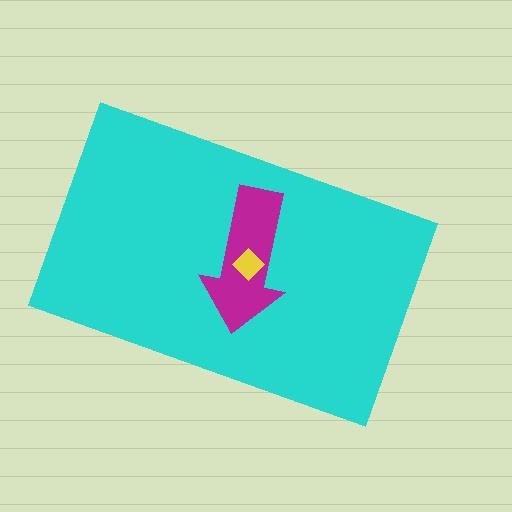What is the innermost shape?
The yellow diamond.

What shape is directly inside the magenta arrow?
The yellow diamond.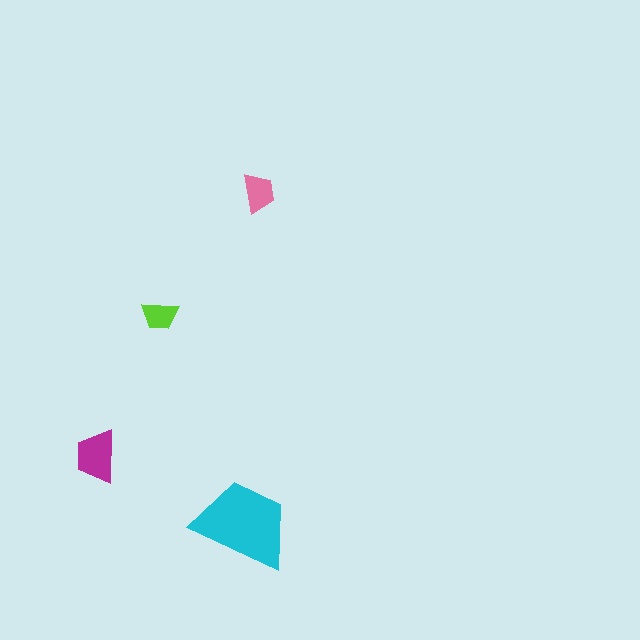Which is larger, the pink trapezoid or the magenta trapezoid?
The magenta one.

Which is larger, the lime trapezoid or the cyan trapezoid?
The cyan one.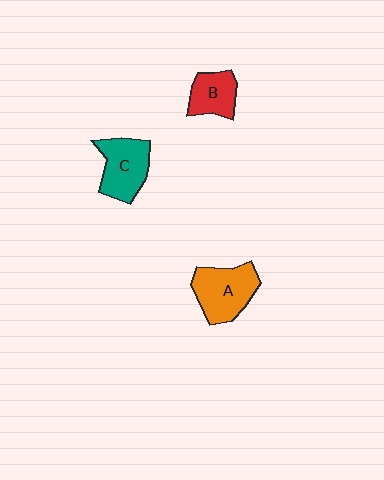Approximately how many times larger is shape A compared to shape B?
Approximately 1.5 times.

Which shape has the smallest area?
Shape B (red).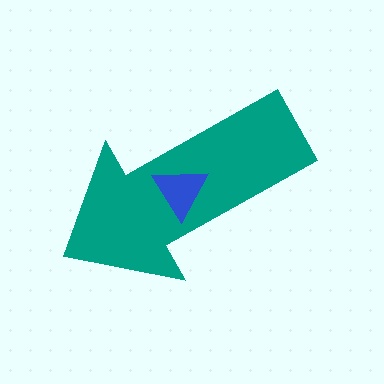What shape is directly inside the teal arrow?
The blue triangle.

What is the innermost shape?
The blue triangle.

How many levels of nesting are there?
2.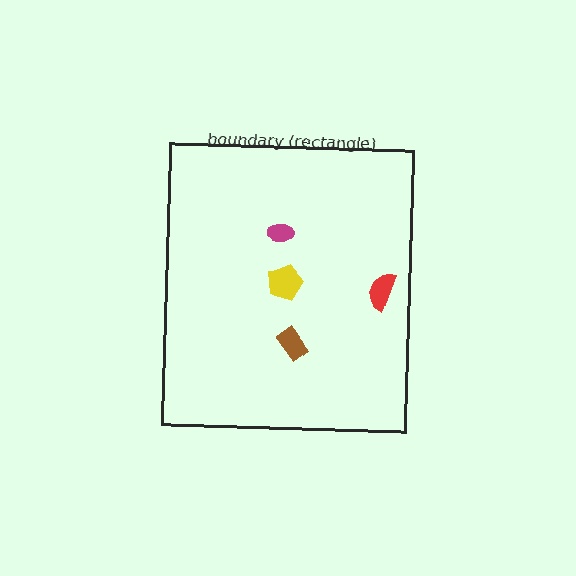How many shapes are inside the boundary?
4 inside, 0 outside.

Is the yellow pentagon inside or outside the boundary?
Inside.